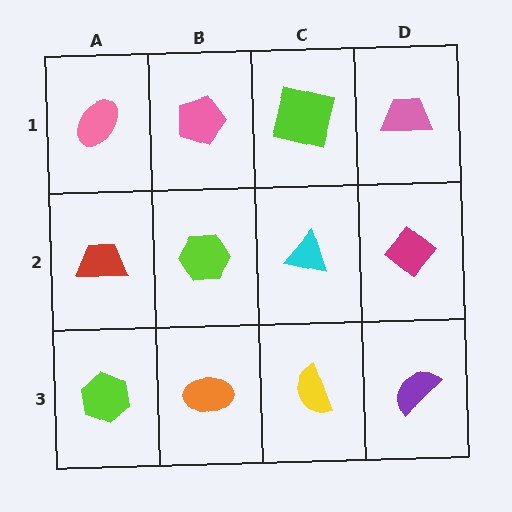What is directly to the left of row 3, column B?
A lime hexagon.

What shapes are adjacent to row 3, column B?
A lime hexagon (row 2, column B), a lime hexagon (row 3, column A), a yellow semicircle (row 3, column C).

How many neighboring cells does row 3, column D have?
2.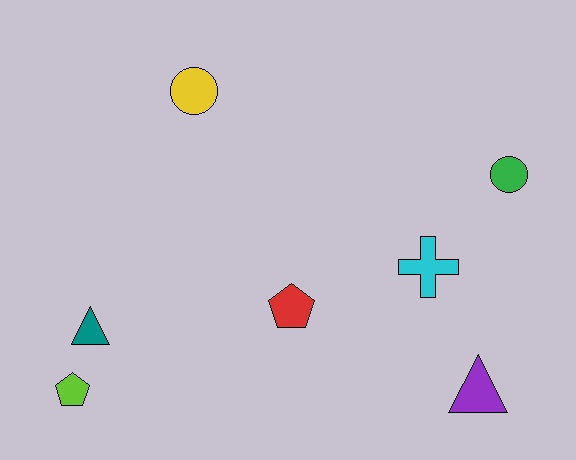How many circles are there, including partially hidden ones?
There are 2 circles.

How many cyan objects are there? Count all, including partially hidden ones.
There is 1 cyan object.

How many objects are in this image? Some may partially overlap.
There are 7 objects.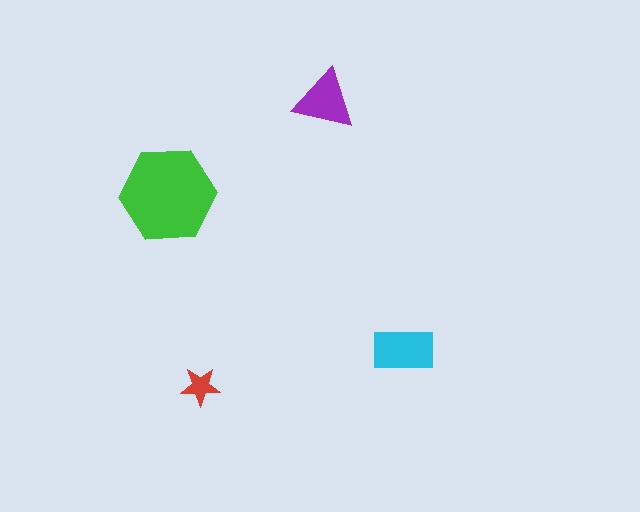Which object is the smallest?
The red star.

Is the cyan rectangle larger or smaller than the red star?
Larger.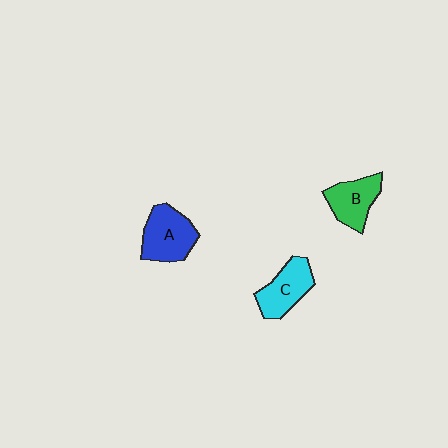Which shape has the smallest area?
Shape B (green).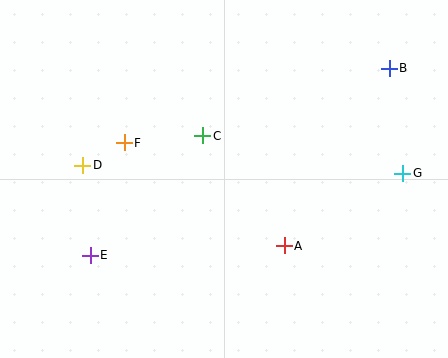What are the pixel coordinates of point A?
Point A is at (284, 246).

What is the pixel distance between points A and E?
The distance between A and E is 194 pixels.